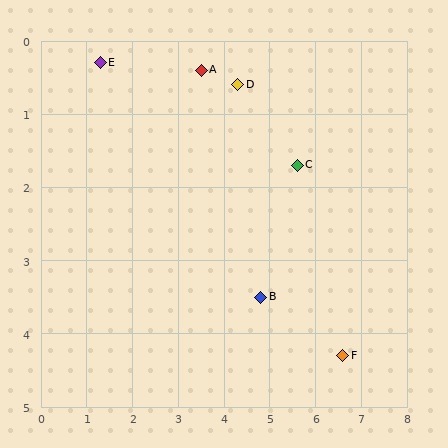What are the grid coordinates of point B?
Point B is at approximately (4.8, 3.5).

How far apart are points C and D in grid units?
Points C and D are about 1.7 grid units apart.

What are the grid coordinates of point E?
Point E is at approximately (1.3, 0.3).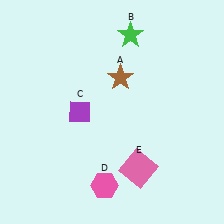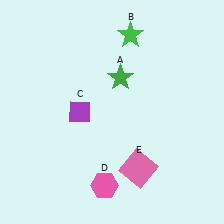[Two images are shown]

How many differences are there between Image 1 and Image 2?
There is 1 difference between the two images.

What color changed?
The star (A) changed from brown in Image 1 to green in Image 2.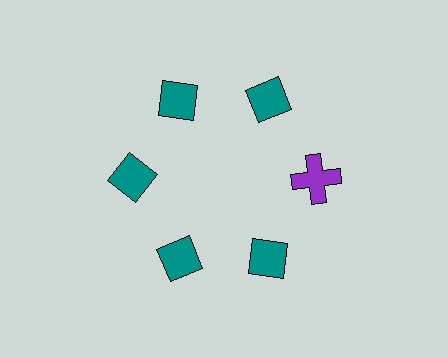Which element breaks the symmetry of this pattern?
The purple cross at roughly the 3 o'clock position breaks the symmetry. All other shapes are teal diamonds.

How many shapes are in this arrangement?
There are 6 shapes arranged in a ring pattern.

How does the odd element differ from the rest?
It differs in both color (purple instead of teal) and shape (cross instead of diamond).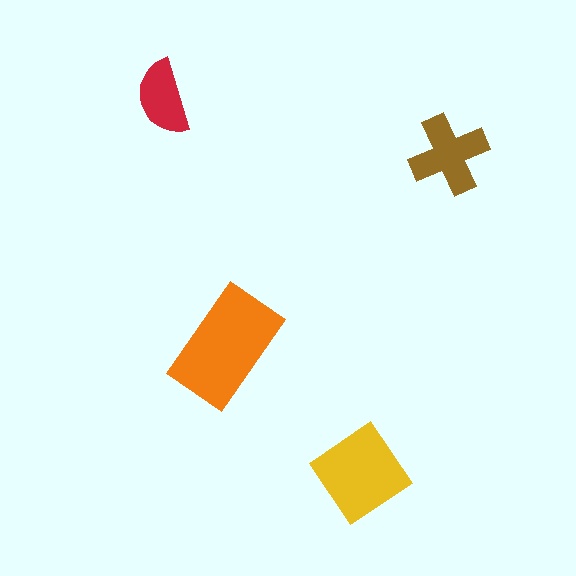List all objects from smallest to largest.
The red semicircle, the brown cross, the yellow diamond, the orange rectangle.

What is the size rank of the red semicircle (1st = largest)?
4th.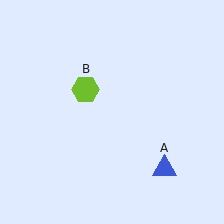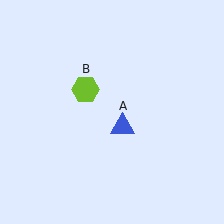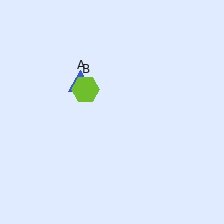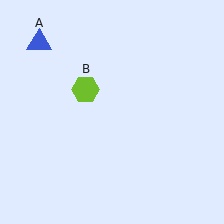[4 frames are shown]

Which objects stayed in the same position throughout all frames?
Lime hexagon (object B) remained stationary.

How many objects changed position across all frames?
1 object changed position: blue triangle (object A).